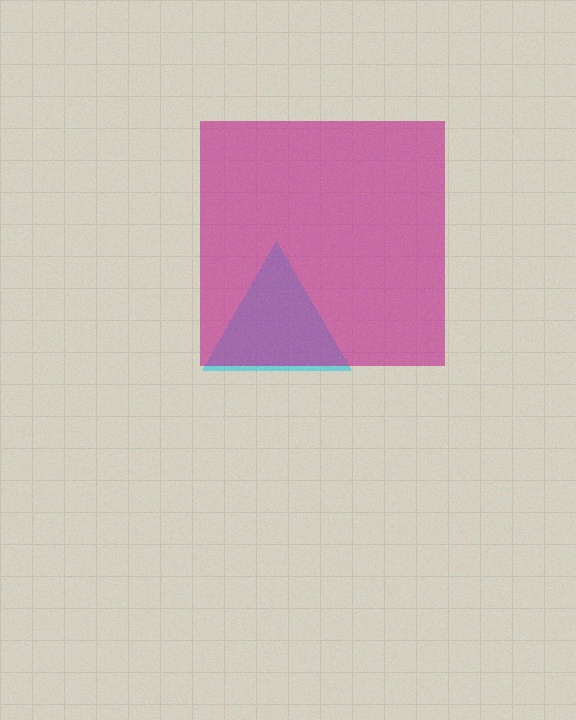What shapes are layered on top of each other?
The layered shapes are: a cyan triangle, a magenta square.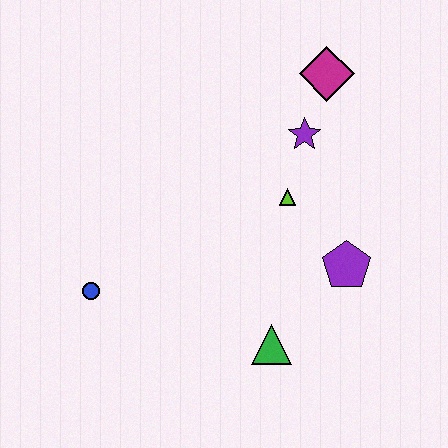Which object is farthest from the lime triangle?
The blue circle is farthest from the lime triangle.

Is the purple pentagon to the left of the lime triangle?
No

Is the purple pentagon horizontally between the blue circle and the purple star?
No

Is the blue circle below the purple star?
Yes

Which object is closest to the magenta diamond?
The purple star is closest to the magenta diamond.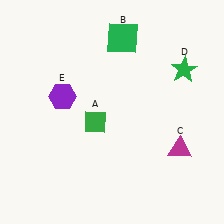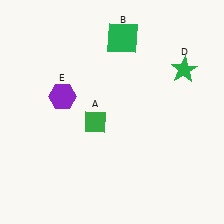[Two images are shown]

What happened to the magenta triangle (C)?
The magenta triangle (C) was removed in Image 2. It was in the bottom-right area of Image 1.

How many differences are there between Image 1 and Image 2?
There is 1 difference between the two images.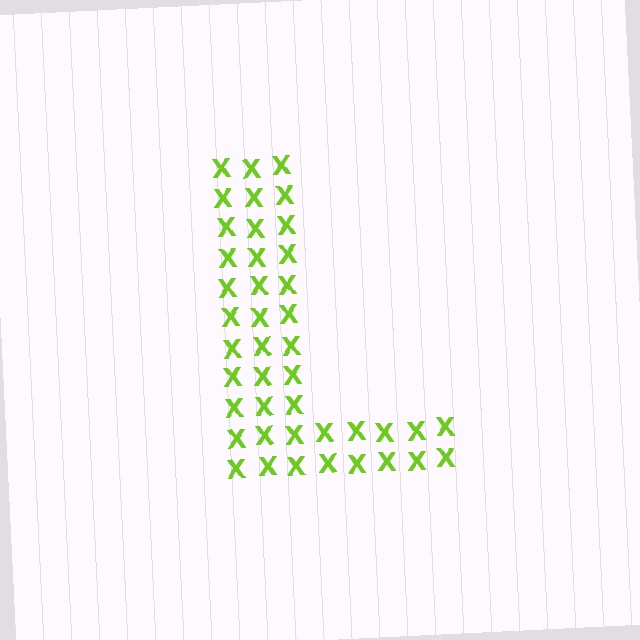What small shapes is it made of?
It is made of small letter X's.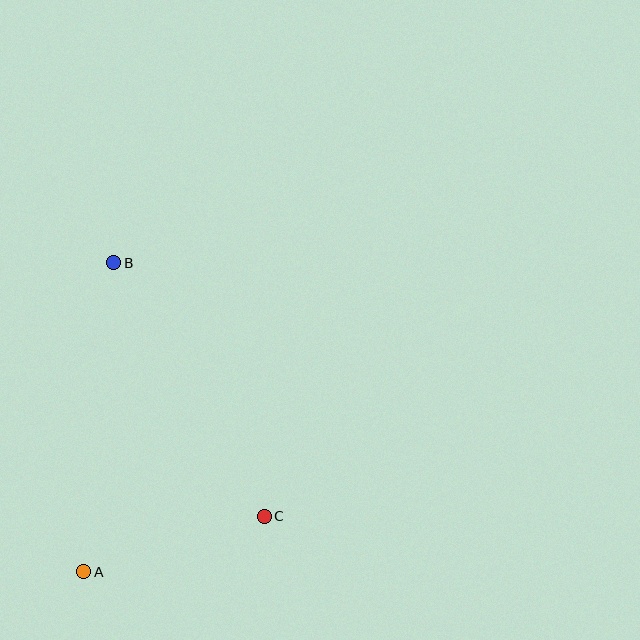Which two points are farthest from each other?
Points A and B are farthest from each other.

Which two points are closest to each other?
Points A and C are closest to each other.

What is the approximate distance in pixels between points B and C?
The distance between B and C is approximately 295 pixels.